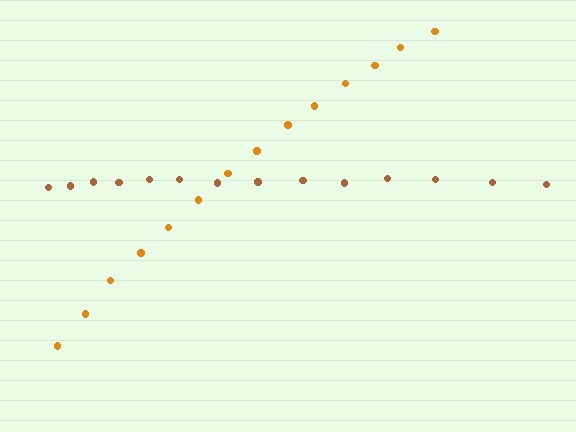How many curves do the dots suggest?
There are 2 distinct paths.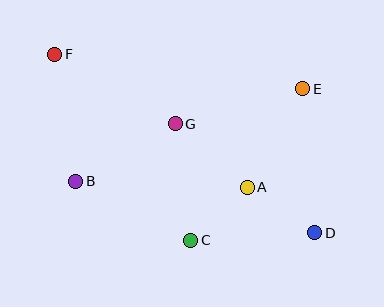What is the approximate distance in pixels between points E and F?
The distance between E and F is approximately 250 pixels.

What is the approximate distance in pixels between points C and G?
The distance between C and G is approximately 117 pixels.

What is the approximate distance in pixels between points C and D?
The distance between C and D is approximately 124 pixels.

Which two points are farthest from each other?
Points D and F are farthest from each other.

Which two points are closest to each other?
Points A and C are closest to each other.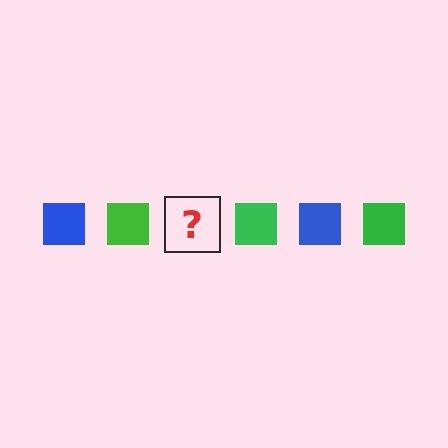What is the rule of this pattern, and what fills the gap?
The rule is that the pattern cycles through blue, green squares. The gap should be filled with a blue square.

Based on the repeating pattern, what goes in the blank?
The blank should be a blue square.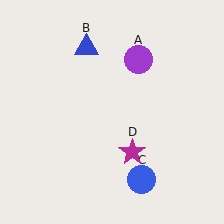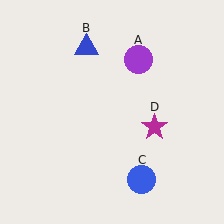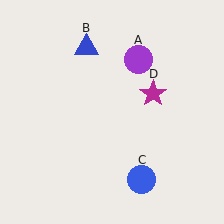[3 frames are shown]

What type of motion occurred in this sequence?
The magenta star (object D) rotated counterclockwise around the center of the scene.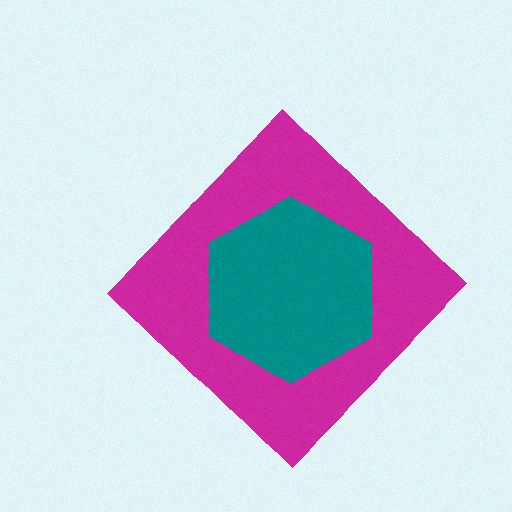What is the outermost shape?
The magenta diamond.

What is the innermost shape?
The teal hexagon.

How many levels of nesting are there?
2.